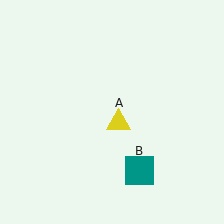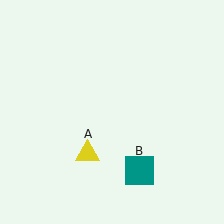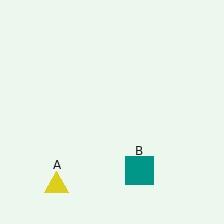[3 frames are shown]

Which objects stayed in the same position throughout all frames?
Teal square (object B) remained stationary.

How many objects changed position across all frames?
1 object changed position: yellow triangle (object A).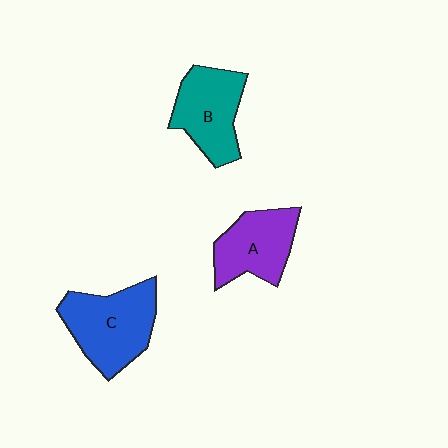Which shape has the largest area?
Shape C (blue).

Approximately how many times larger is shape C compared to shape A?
Approximately 1.3 times.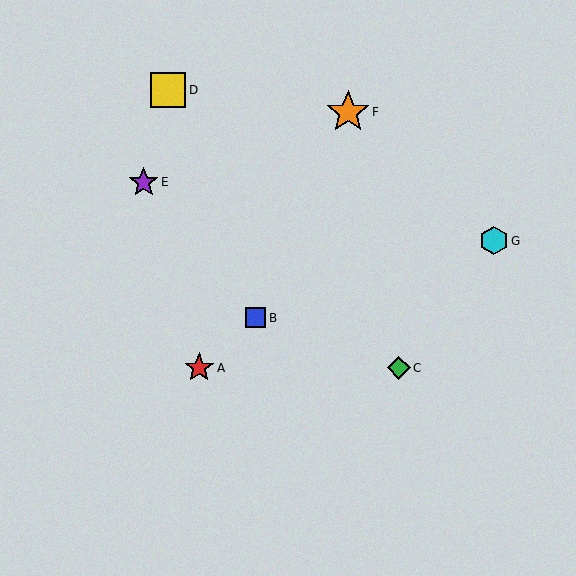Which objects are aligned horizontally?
Objects A, C are aligned horizontally.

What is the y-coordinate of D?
Object D is at y≈90.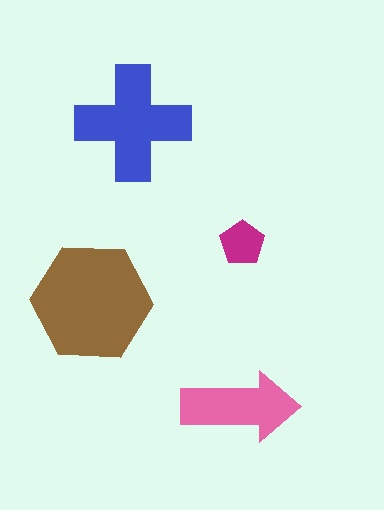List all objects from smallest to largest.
The magenta pentagon, the pink arrow, the blue cross, the brown hexagon.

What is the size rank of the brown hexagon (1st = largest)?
1st.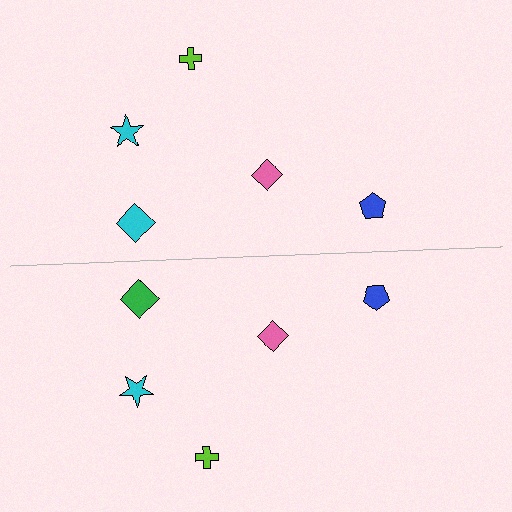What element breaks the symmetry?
The green diamond on the bottom side breaks the symmetry — its mirror counterpart is cyan.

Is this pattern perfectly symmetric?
No, the pattern is not perfectly symmetric. The green diamond on the bottom side breaks the symmetry — its mirror counterpart is cyan.